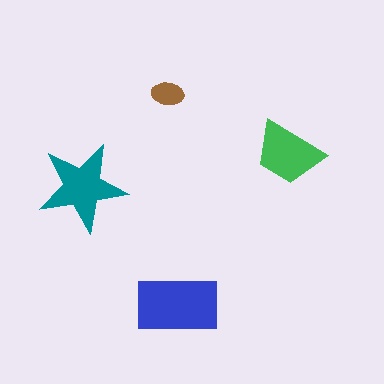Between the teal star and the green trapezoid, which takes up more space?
The teal star.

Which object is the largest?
The blue rectangle.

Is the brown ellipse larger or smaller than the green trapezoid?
Smaller.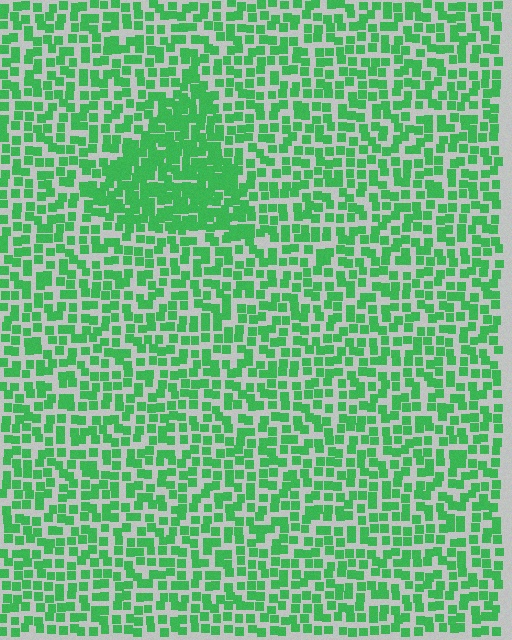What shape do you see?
I see a triangle.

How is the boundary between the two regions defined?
The boundary is defined by a change in element density (approximately 1.8x ratio). All elements are the same color, size, and shape.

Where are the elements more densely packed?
The elements are more densely packed inside the triangle boundary.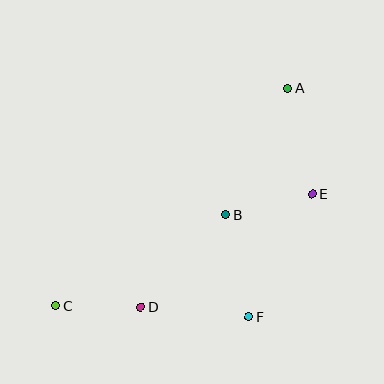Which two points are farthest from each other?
Points A and C are farthest from each other.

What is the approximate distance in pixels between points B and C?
The distance between B and C is approximately 192 pixels.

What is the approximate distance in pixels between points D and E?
The distance between D and E is approximately 205 pixels.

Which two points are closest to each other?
Points C and D are closest to each other.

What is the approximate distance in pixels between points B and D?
The distance between B and D is approximately 125 pixels.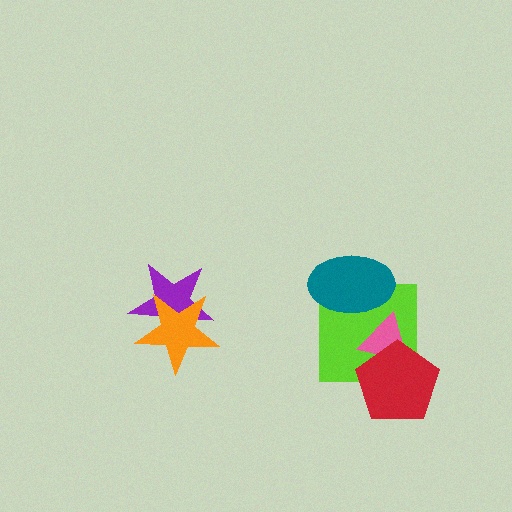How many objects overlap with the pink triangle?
3 objects overlap with the pink triangle.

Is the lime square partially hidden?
Yes, it is partially covered by another shape.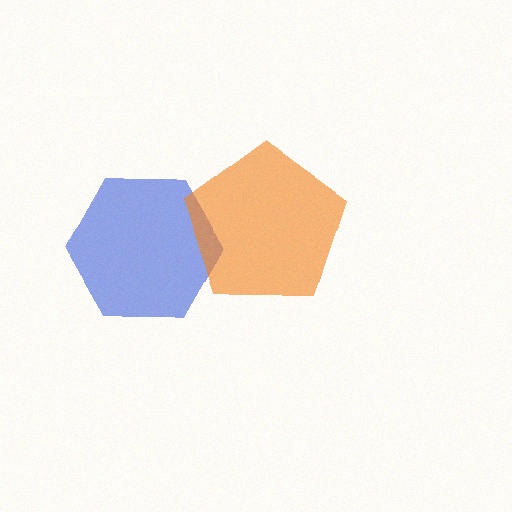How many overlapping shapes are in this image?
There are 2 overlapping shapes in the image.